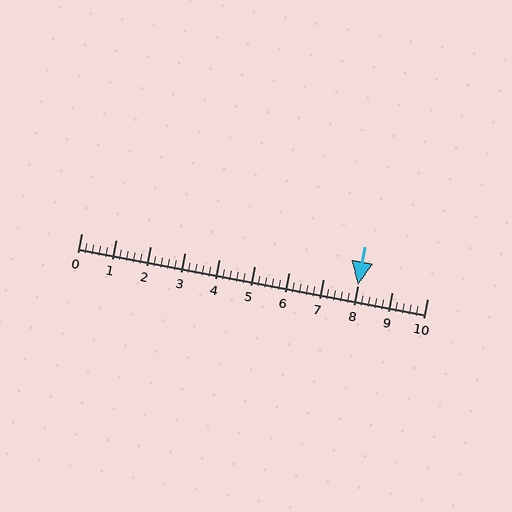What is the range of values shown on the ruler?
The ruler shows values from 0 to 10.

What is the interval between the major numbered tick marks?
The major tick marks are spaced 1 units apart.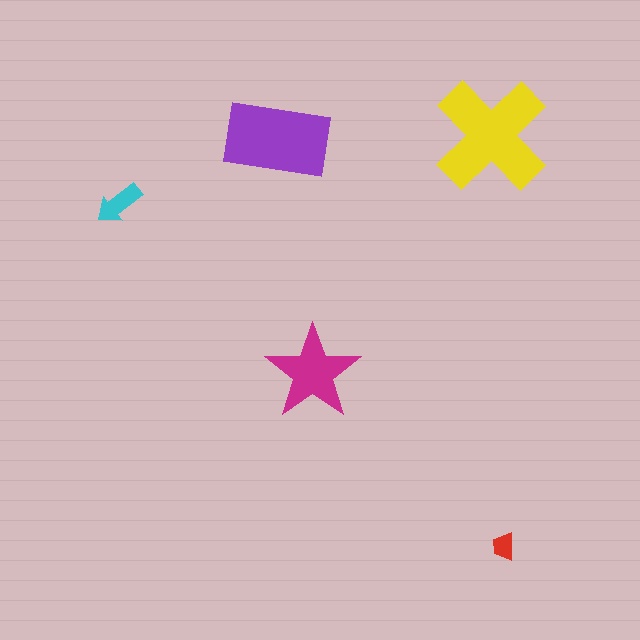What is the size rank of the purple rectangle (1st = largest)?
2nd.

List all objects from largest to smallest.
The yellow cross, the purple rectangle, the magenta star, the cyan arrow, the red trapezoid.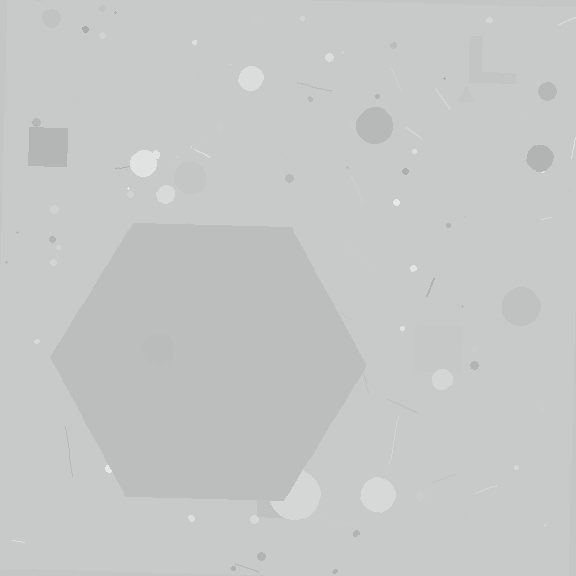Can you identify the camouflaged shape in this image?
The camouflaged shape is a hexagon.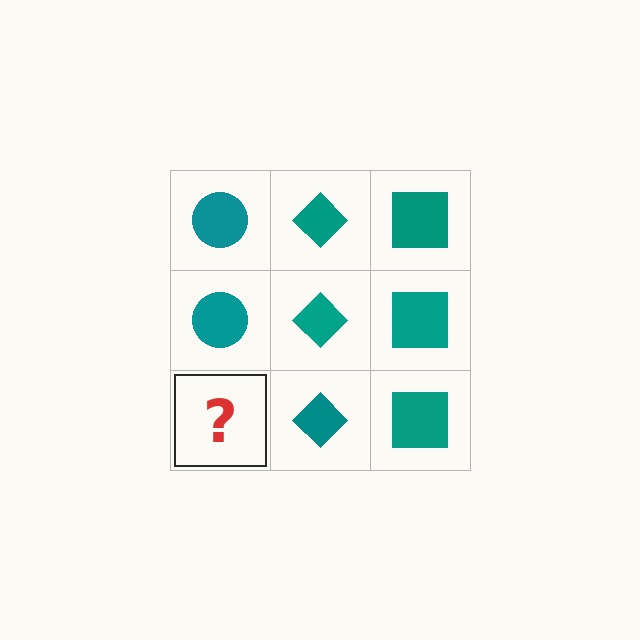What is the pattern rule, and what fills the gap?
The rule is that each column has a consistent shape. The gap should be filled with a teal circle.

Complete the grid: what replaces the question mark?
The question mark should be replaced with a teal circle.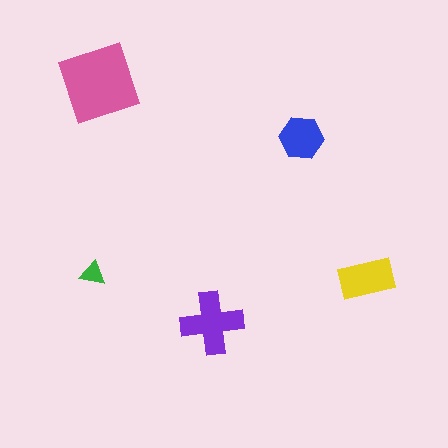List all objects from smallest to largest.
The green triangle, the blue hexagon, the yellow rectangle, the purple cross, the pink diamond.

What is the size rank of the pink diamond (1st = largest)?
1st.